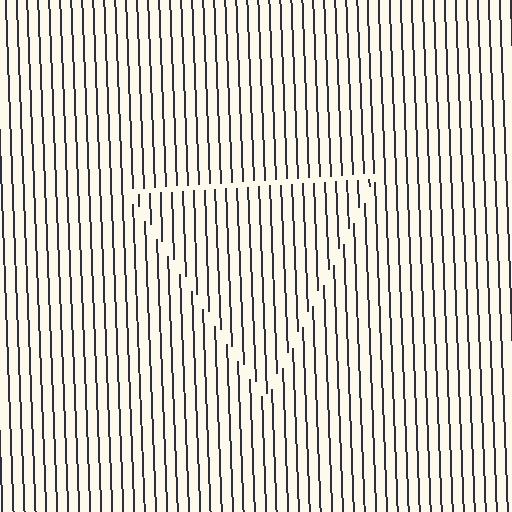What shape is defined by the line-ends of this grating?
An illusory triangle. The interior of the shape contains the same grating, shifted by half a period — the contour is defined by the phase discontinuity where line-ends from the inner and outer gratings abut.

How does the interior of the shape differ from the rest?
The interior of the shape contains the same grating, shifted by half a period — the contour is defined by the phase discontinuity where line-ends from the inner and outer gratings abut.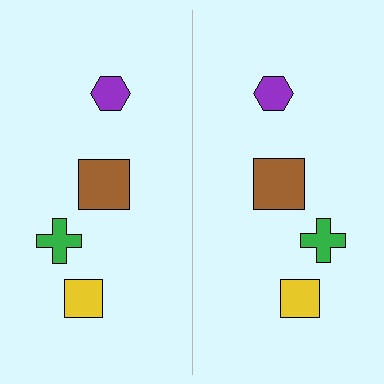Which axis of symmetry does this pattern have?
The pattern has a vertical axis of symmetry running through the center of the image.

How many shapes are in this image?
There are 8 shapes in this image.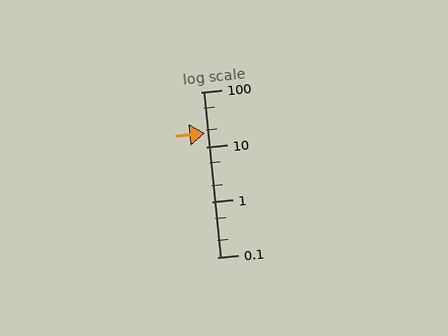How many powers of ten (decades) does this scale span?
The scale spans 3 decades, from 0.1 to 100.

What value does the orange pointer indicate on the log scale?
The pointer indicates approximately 18.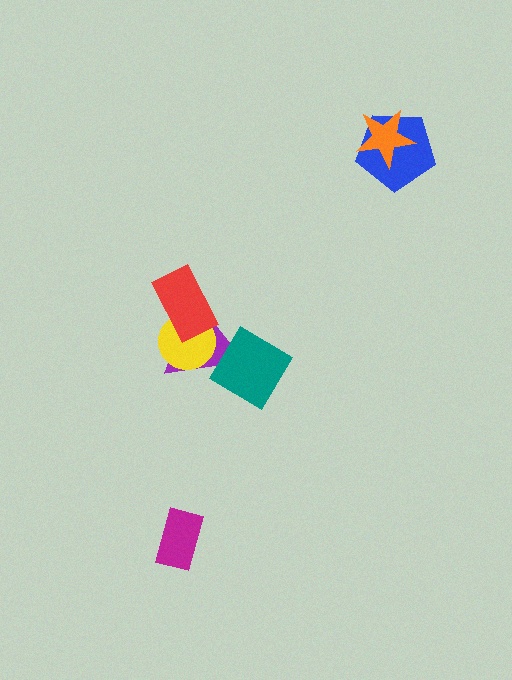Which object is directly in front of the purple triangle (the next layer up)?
The yellow circle is directly in front of the purple triangle.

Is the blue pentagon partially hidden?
Yes, it is partially covered by another shape.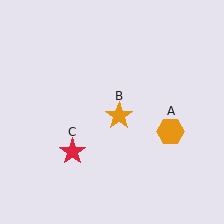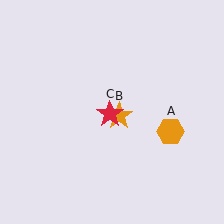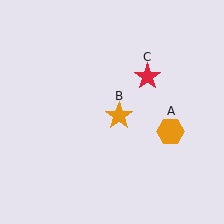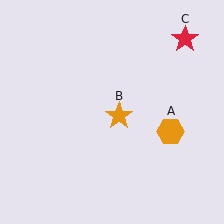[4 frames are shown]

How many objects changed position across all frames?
1 object changed position: red star (object C).